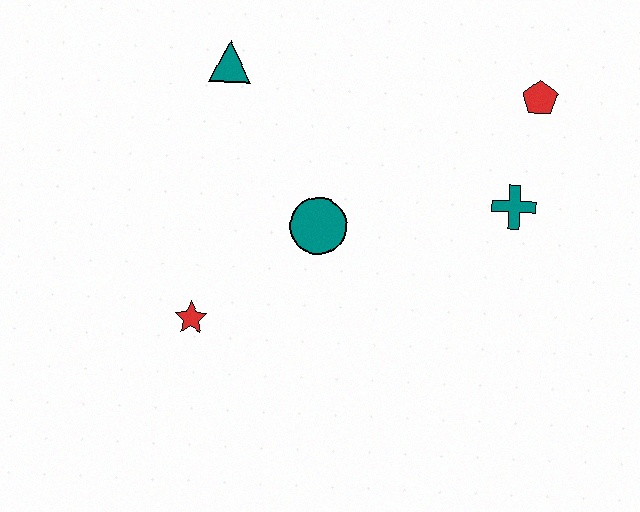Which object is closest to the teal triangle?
The teal circle is closest to the teal triangle.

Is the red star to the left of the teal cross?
Yes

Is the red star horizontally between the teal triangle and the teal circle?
No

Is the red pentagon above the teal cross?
Yes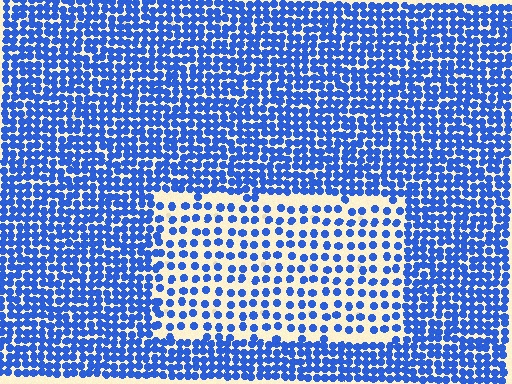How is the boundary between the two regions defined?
The boundary is defined by a change in element density (approximately 2.2x ratio). All elements are the same color, size, and shape.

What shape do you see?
I see a rectangle.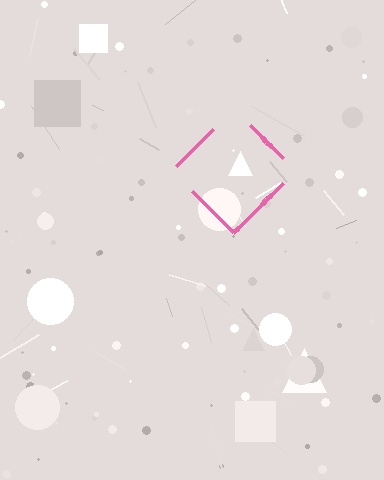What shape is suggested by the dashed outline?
The dashed outline suggests a diamond.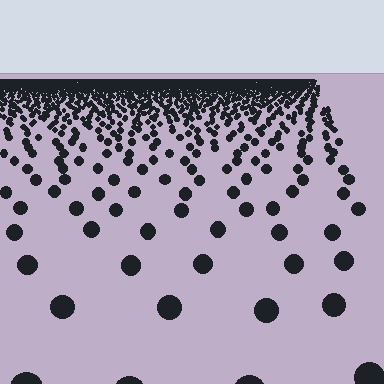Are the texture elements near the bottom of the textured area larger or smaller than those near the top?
Larger. Near the bottom, elements are closer to the viewer and appear at a bigger on-screen size.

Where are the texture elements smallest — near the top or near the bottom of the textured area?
Near the top.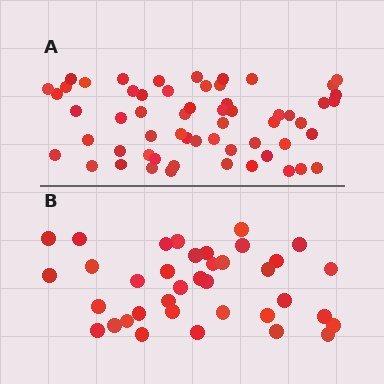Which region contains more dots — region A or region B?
Region A (the top region) has more dots.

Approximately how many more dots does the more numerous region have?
Region A has approximately 20 more dots than region B.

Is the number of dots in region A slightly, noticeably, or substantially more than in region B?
Region A has substantially more. The ratio is roughly 1.6 to 1.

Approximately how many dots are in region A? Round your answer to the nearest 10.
About 60 dots. (The exact count is 58, which rounds to 60.)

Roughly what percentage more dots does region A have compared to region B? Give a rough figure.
About 55% more.